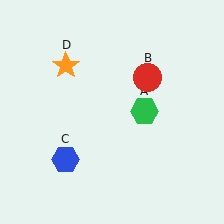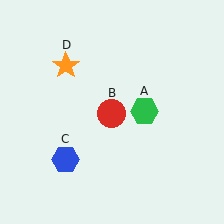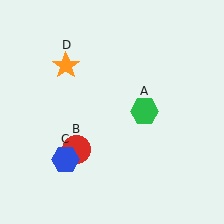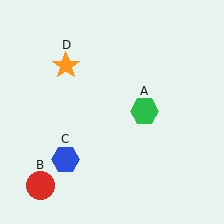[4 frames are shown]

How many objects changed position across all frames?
1 object changed position: red circle (object B).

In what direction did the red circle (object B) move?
The red circle (object B) moved down and to the left.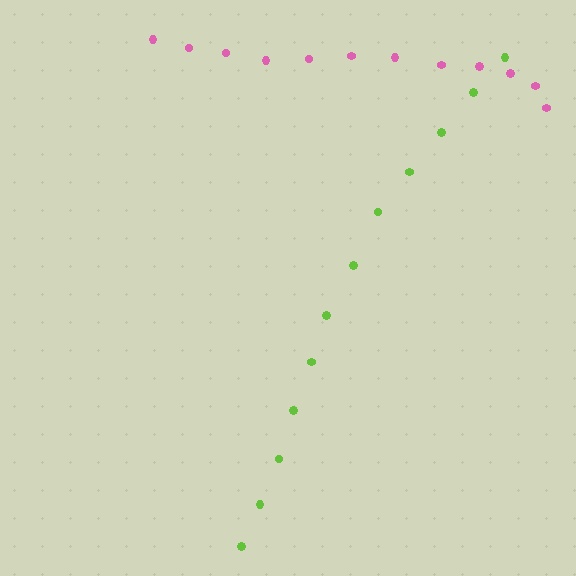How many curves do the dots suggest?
There are 2 distinct paths.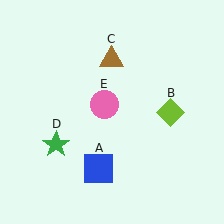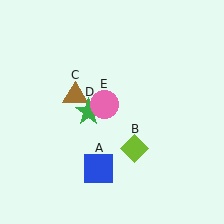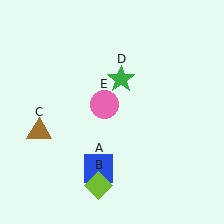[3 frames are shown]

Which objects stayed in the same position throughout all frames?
Blue square (object A) and pink circle (object E) remained stationary.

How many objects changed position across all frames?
3 objects changed position: lime diamond (object B), brown triangle (object C), green star (object D).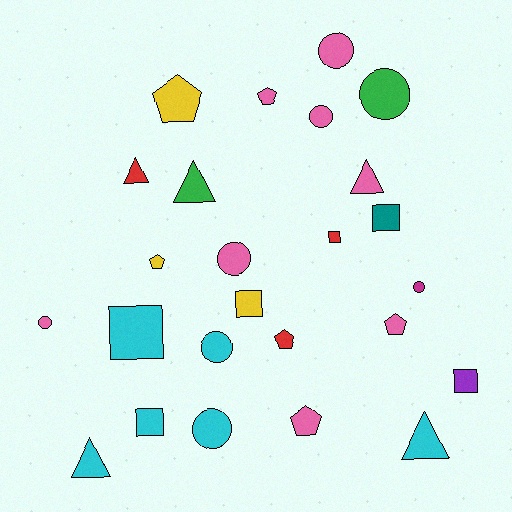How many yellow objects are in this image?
There are 3 yellow objects.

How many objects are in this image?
There are 25 objects.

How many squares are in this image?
There are 6 squares.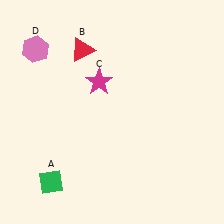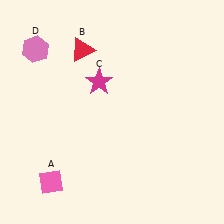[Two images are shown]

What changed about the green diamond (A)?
In Image 1, A is green. In Image 2, it changed to pink.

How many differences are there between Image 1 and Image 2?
There is 1 difference between the two images.